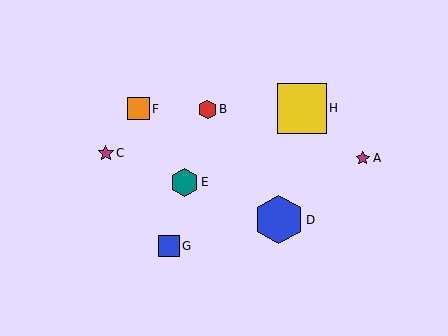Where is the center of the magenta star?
The center of the magenta star is at (363, 158).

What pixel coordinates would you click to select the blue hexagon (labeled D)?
Click at (279, 220) to select the blue hexagon D.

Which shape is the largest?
The yellow square (labeled H) is the largest.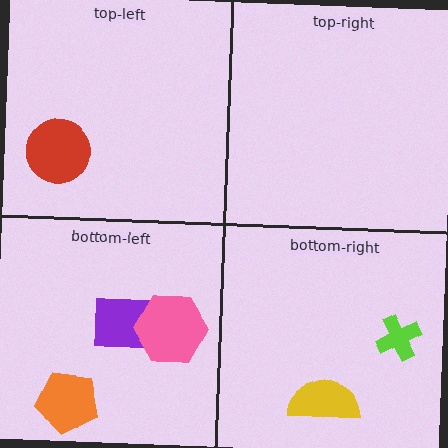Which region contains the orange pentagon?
The bottom-left region.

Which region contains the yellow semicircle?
The bottom-right region.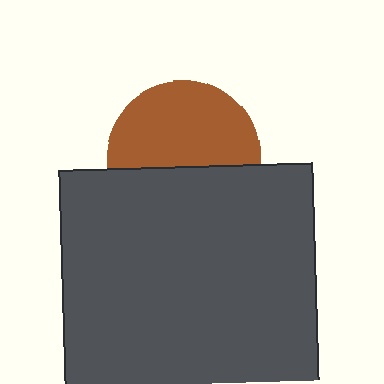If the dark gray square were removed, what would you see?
You would see the complete brown circle.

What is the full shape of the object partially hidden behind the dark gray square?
The partially hidden object is a brown circle.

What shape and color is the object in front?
The object in front is a dark gray square.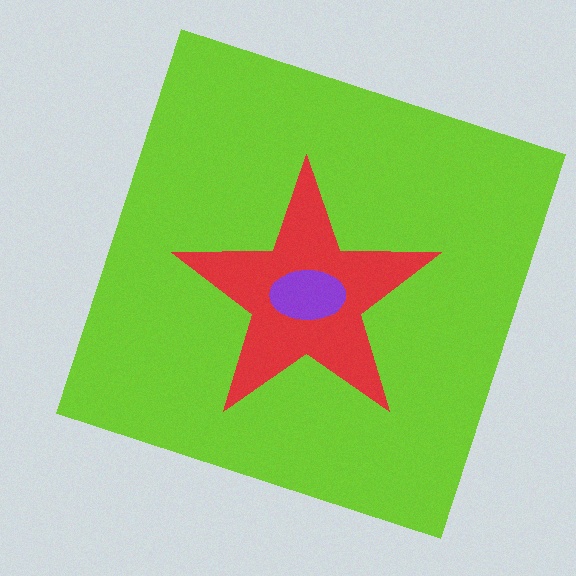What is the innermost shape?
The purple ellipse.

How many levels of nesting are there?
3.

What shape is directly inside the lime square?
The red star.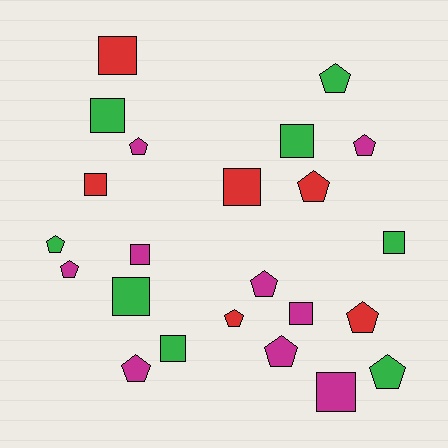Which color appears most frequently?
Magenta, with 9 objects.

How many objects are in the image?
There are 23 objects.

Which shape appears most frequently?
Pentagon, with 12 objects.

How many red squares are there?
There are 3 red squares.